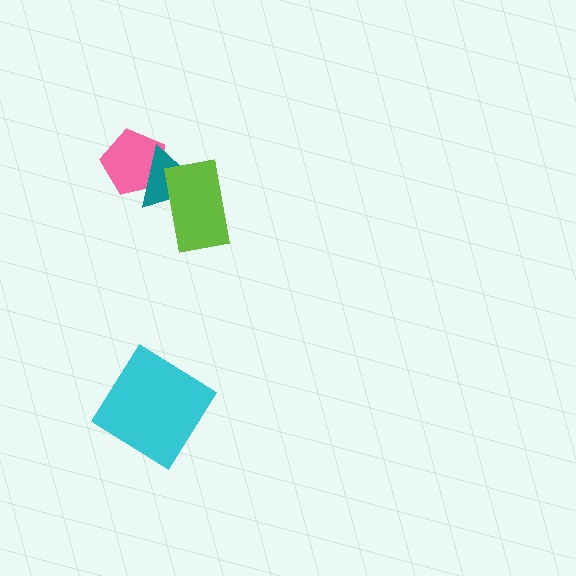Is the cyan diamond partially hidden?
No, no other shape covers it.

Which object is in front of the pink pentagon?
The teal triangle is in front of the pink pentagon.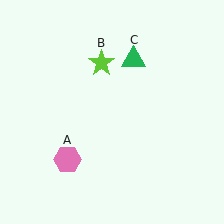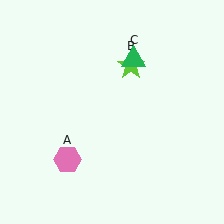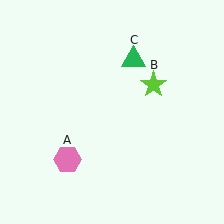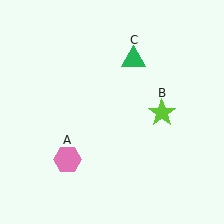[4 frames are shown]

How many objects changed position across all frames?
1 object changed position: lime star (object B).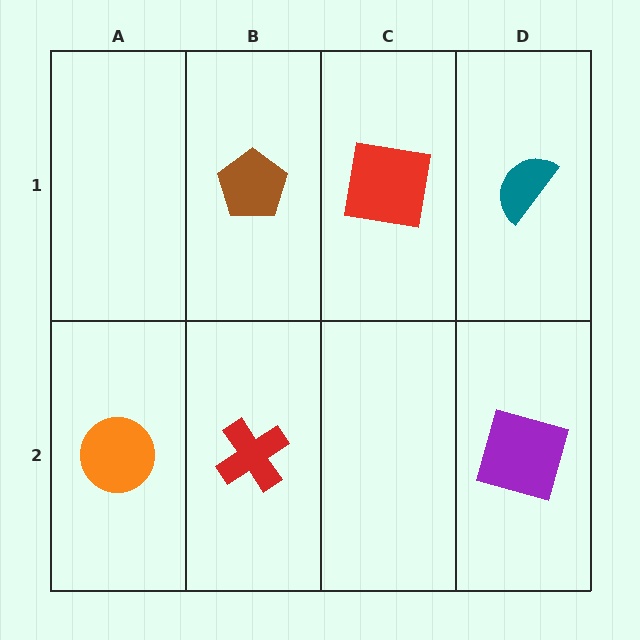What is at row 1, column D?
A teal semicircle.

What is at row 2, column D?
A purple square.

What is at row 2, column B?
A red cross.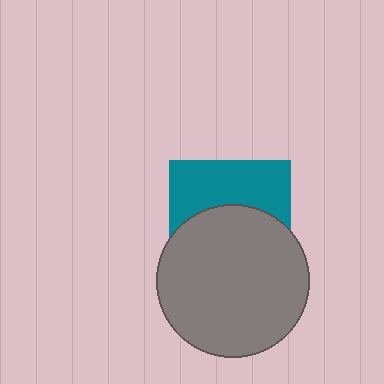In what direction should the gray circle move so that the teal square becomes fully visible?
The gray circle should move down. That is the shortest direction to clear the overlap and leave the teal square fully visible.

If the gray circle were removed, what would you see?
You would see the complete teal square.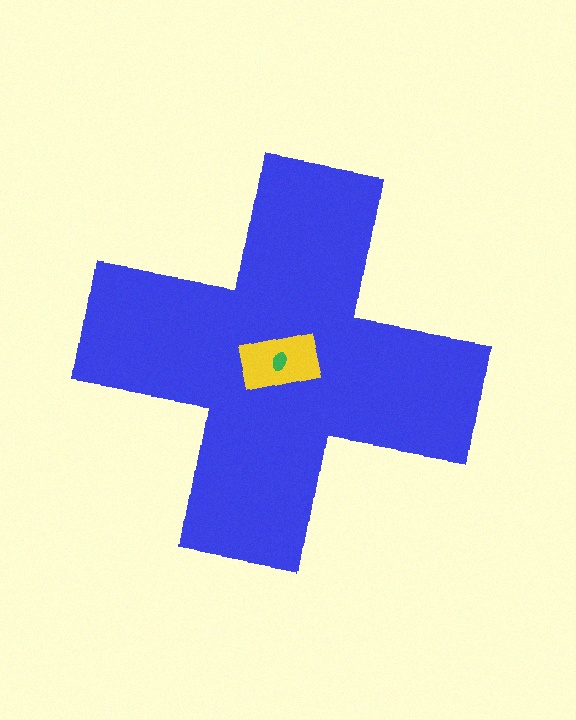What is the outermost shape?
The blue cross.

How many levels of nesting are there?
3.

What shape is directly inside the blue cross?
The yellow rectangle.